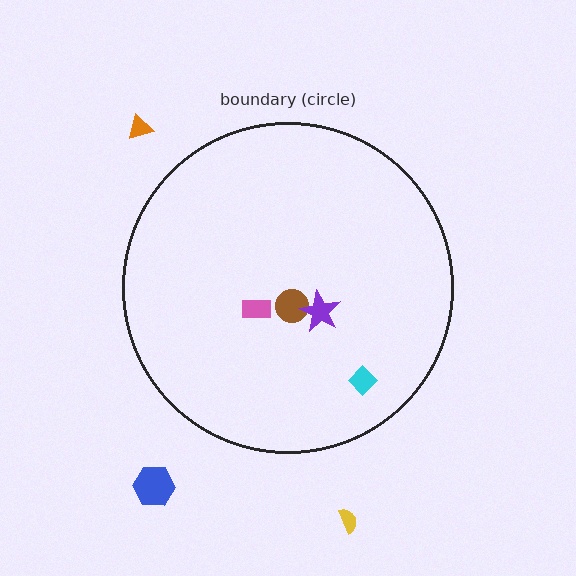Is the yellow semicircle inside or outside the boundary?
Outside.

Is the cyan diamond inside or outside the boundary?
Inside.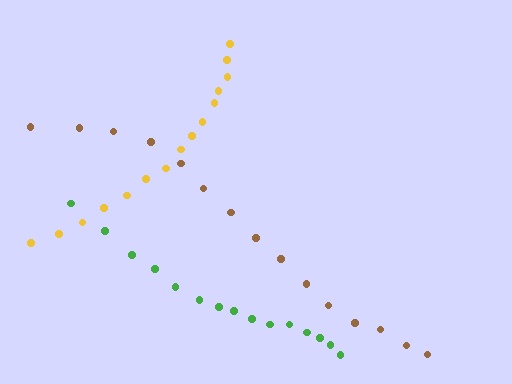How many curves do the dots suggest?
There are 3 distinct paths.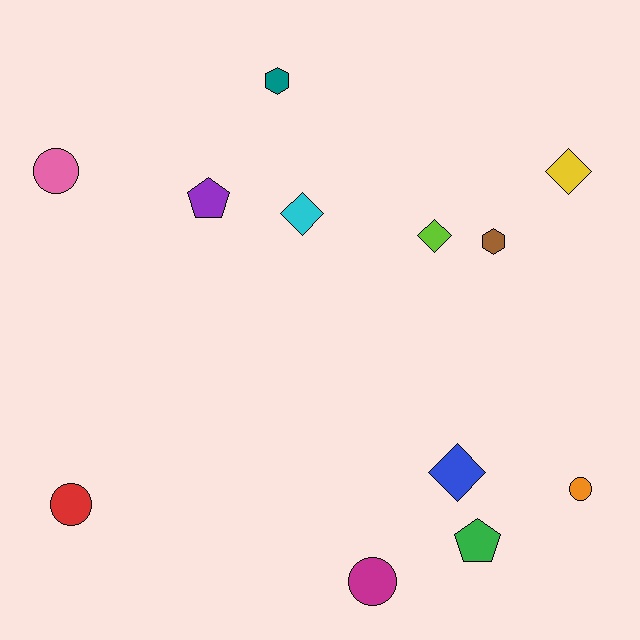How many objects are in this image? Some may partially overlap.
There are 12 objects.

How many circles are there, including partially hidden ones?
There are 4 circles.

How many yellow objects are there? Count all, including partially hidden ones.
There is 1 yellow object.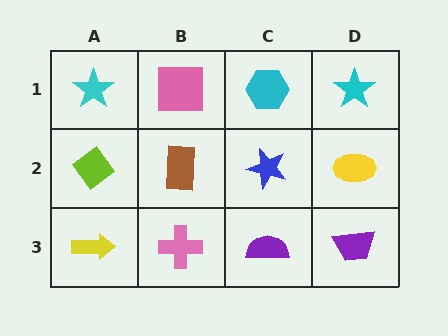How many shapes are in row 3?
4 shapes.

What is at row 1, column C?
A cyan hexagon.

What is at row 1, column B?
A pink square.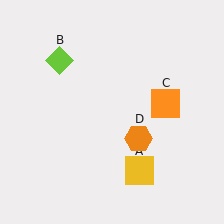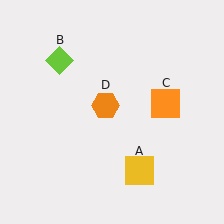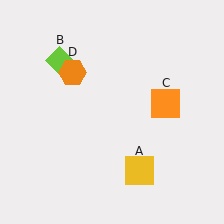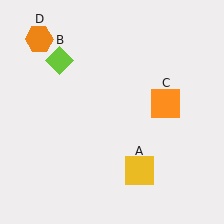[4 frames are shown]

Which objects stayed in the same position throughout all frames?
Yellow square (object A) and lime diamond (object B) and orange square (object C) remained stationary.